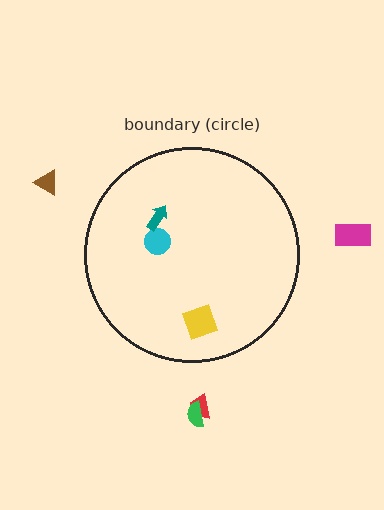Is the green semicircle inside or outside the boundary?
Outside.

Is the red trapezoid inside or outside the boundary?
Outside.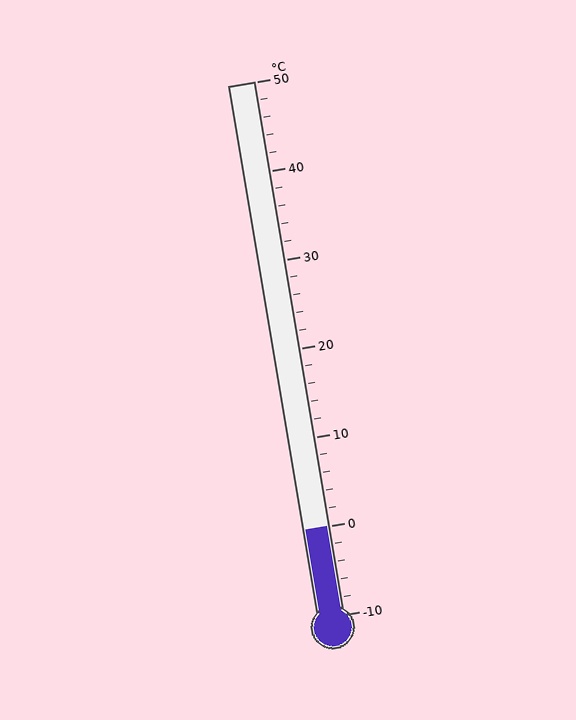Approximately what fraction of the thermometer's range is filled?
The thermometer is filled to approximately 15% of its range.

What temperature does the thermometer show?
The thermometer shows approximately 0°C.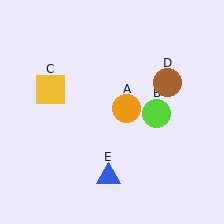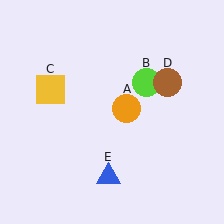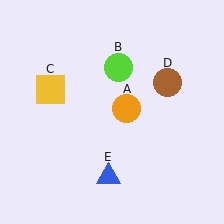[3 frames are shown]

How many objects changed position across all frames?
1 object changed position: lime circle (object B).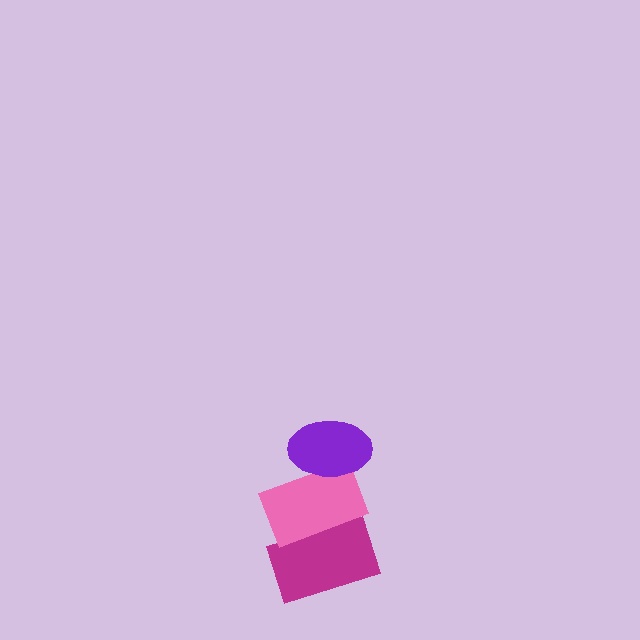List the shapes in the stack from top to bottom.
From top to bottom: the purple ellipse, the pink rectangle, the magenta rectangle.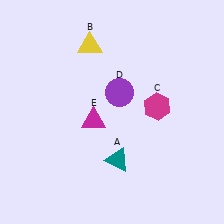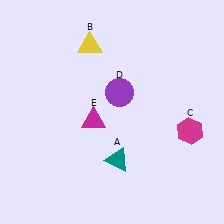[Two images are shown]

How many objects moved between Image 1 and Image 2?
1 object moved between the two images.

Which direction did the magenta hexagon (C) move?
The magenta hexagon (C) moved right.